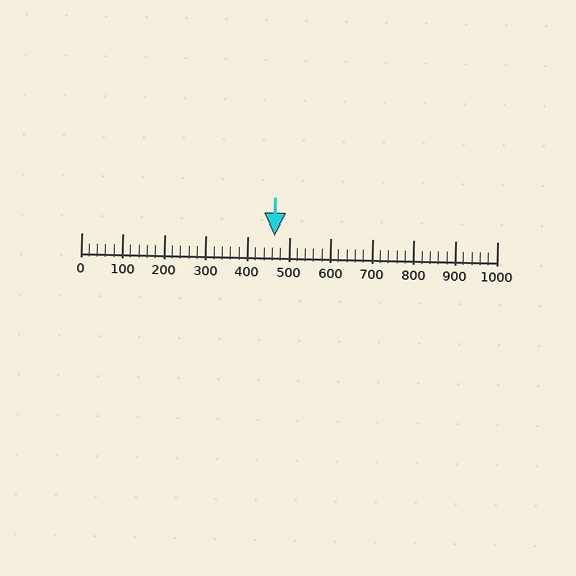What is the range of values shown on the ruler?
The ruler shows values from 0 to 1000.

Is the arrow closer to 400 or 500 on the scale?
The arrow is closer to 500.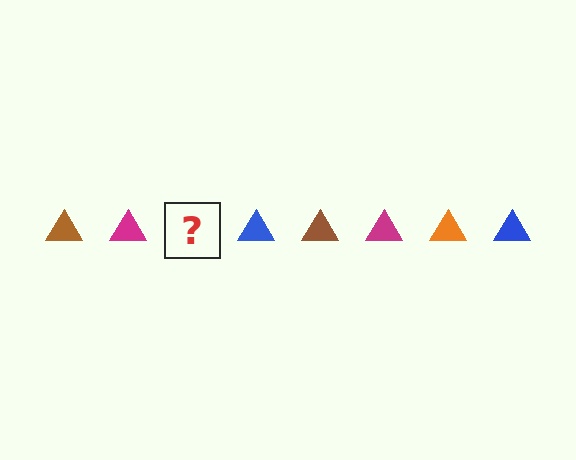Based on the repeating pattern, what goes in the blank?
The blank should be an orange triangle.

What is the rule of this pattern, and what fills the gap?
The rule is that the pattern cycles through brown, magenta, orange, blue triangles. The gap should be filled with an orange triangle.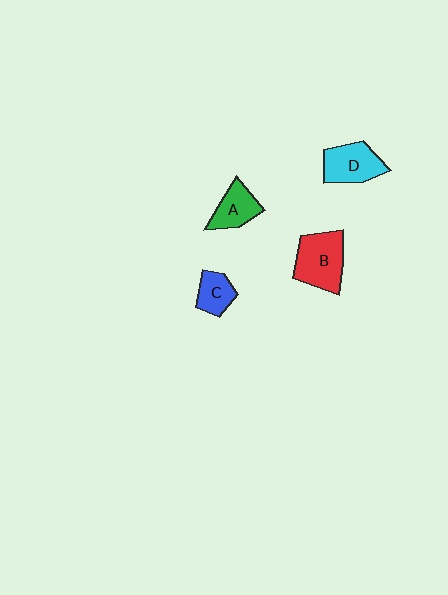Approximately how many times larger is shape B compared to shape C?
Approximately 1.9 times.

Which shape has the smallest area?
Shape C (blue).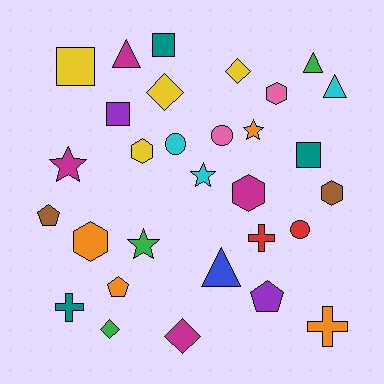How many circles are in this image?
There are 3 circles.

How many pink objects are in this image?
There are 2 pink objects.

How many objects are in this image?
There are 30 objects.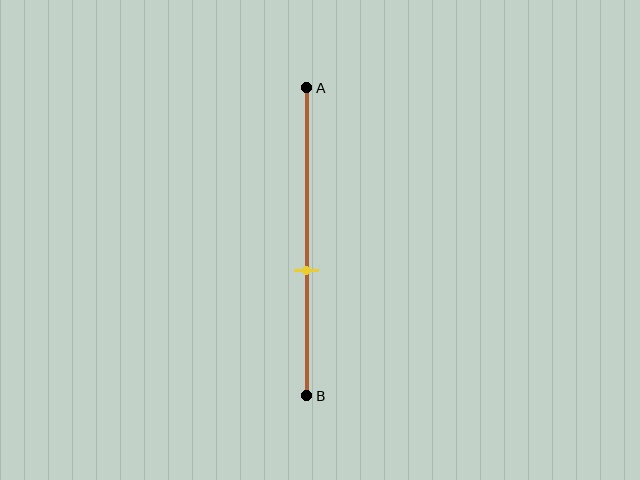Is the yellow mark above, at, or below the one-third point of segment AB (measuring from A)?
The yellow mark is below the one-third point of segment AB.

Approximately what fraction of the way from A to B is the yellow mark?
The yellow mark is approximately 60% of the way from A to B.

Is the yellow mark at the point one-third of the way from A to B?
No, the mark is at about 60% from A, not at the 33% one-third point.